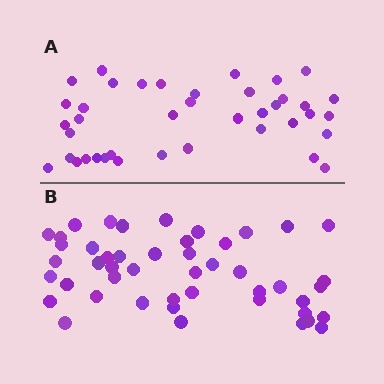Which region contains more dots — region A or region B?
Region B (the bottom region) has more dots.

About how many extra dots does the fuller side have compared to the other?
Region B has roughly 8 or so more dots than region A.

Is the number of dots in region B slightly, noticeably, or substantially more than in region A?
Region B has only slightly more — the two regions are fairly close. The ratio is roughly 1.2 to 1.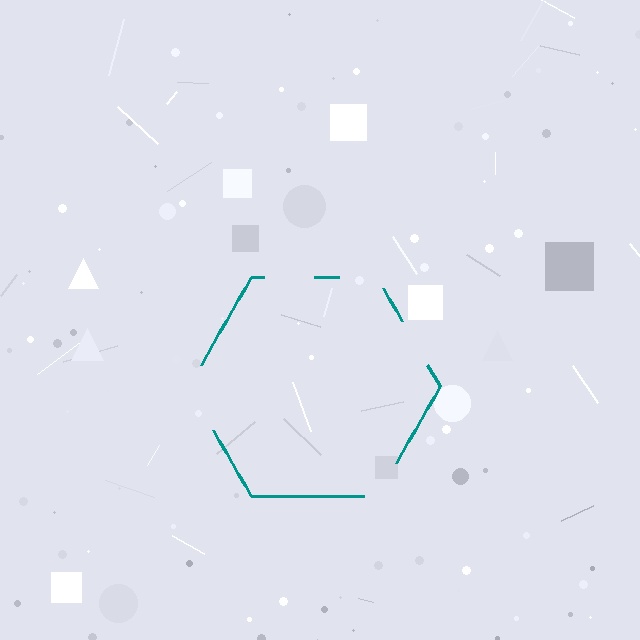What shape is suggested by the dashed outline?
The dashed outline suggests a hexagon.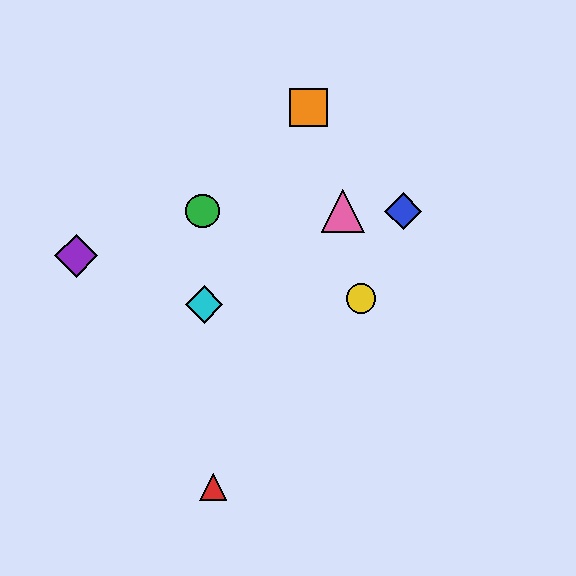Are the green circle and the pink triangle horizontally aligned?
Yes, both are at y≈211.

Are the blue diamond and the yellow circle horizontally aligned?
No, the blue diamond is at y≈211 and the yellow circle is at y≈298.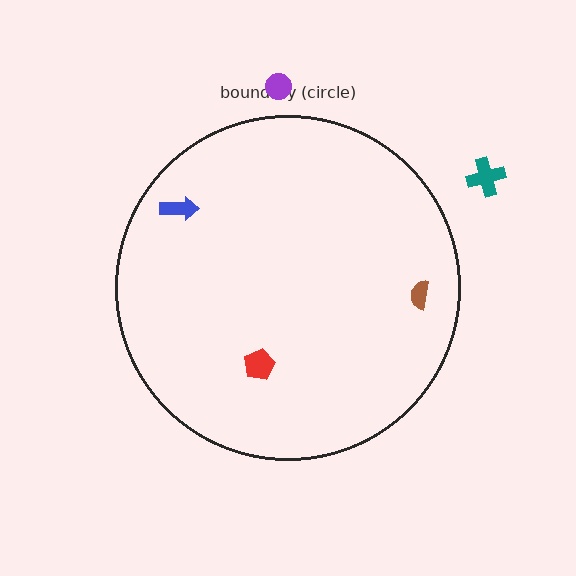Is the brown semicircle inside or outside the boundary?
Inside.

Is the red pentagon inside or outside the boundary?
Inside.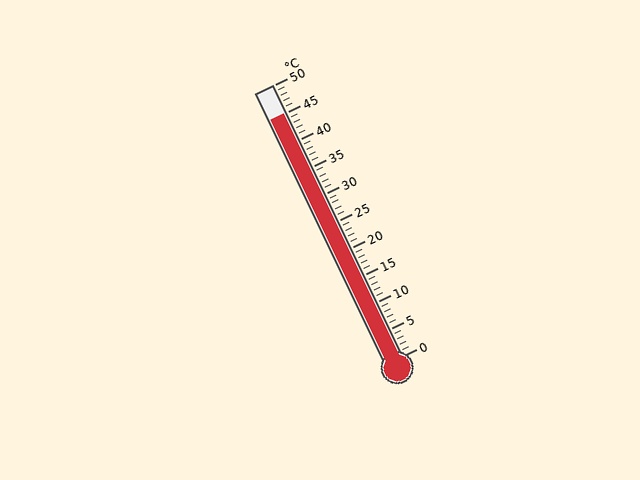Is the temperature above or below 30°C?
The temperature is above 30°C.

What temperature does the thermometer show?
The thermometer shows approximately 45°C.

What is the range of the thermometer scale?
The thermometer scale ranges from 0°C to 50°C.